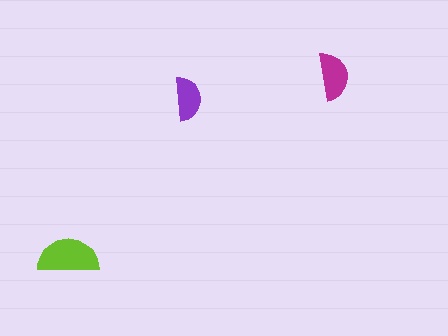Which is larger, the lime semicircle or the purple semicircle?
The lime one.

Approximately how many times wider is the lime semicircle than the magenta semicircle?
About 1.5 times wider.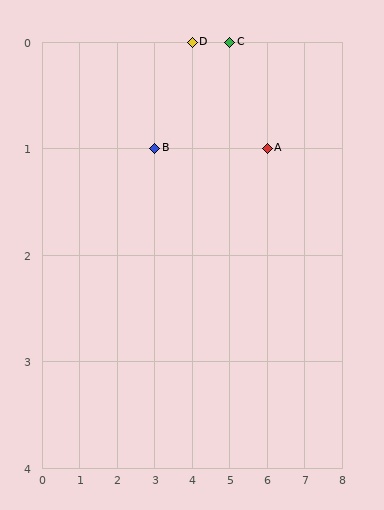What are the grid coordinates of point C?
Point C is at grid coordinates (5, 0).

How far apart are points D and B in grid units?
Points D and B are 1 column and 1 row apart (about 1.4 grid units diagonally).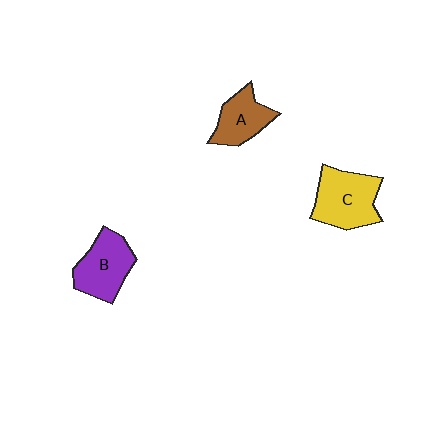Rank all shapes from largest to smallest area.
From largest to smallest: C (yellow), B (purple), A (brown).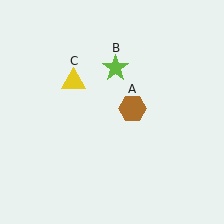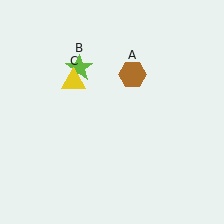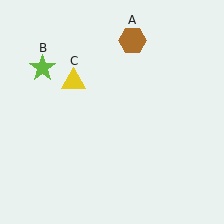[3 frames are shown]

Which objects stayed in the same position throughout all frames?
Yellow triangle (object C) remained stationary.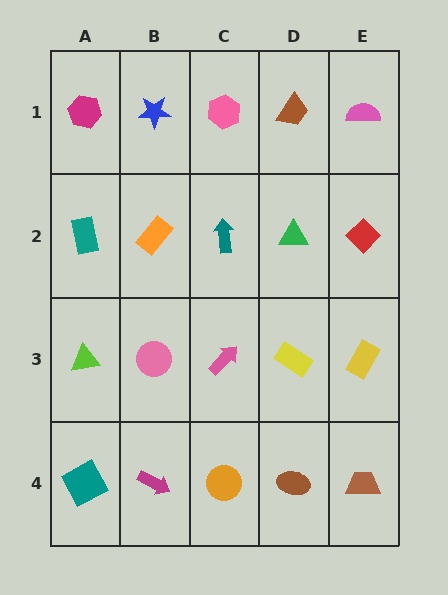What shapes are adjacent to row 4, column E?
A yellow rectangle (row 3, column E), a brown ellipse (row 4, column D).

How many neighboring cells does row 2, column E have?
3.